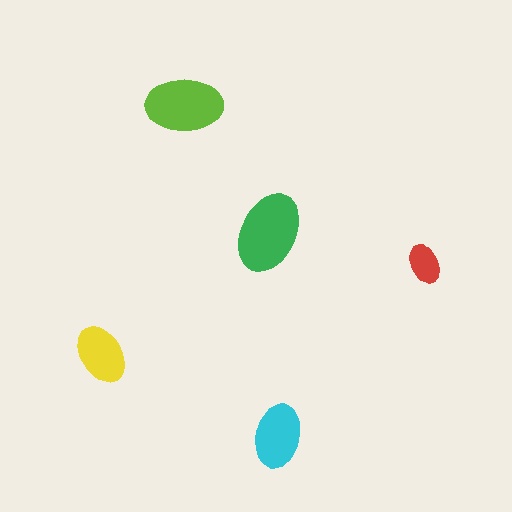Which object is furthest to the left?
The yellow ellipse is leftmost.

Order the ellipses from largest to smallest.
the green one, the lime one, the cyan one, the yellow one, the red one.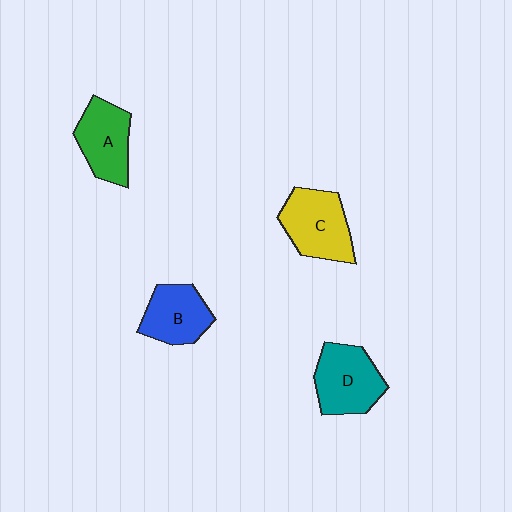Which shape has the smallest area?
Shape B (blue).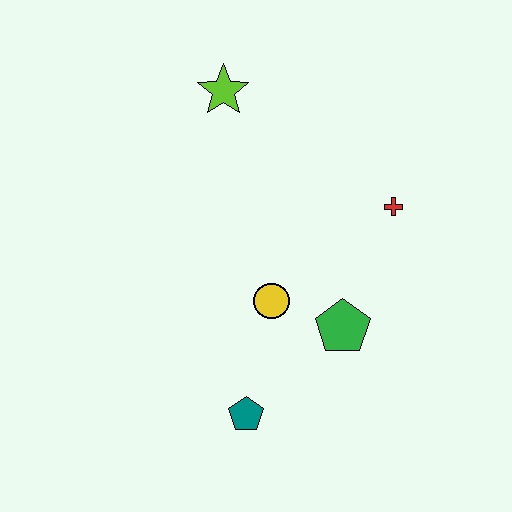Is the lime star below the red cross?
No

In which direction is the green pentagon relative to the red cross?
The green pentagon is below the red cross.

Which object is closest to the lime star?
The red cross is closest to the lime star.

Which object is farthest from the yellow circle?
The lime star is farthest from the yellow circle.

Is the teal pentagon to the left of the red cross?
Yes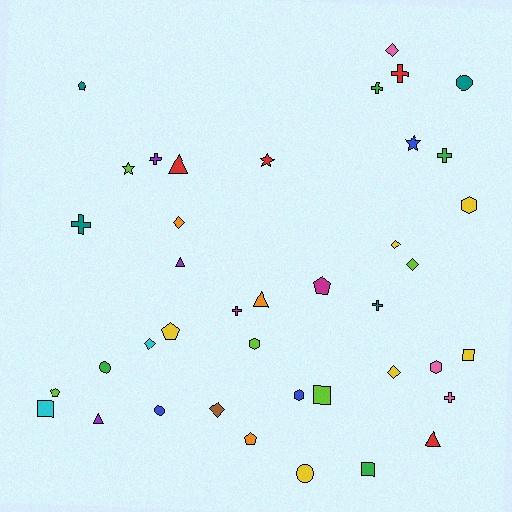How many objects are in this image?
There are 40 objects.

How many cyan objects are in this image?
There are 2 cyan objects.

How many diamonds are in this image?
There are 7 diamonds.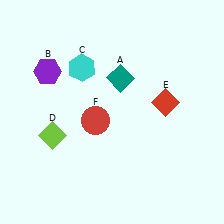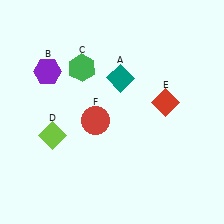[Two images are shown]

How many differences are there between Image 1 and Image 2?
There is 1 difference between the two images.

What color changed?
The hexagon (C) changed from cyan in Image 1 to green in Image 2.